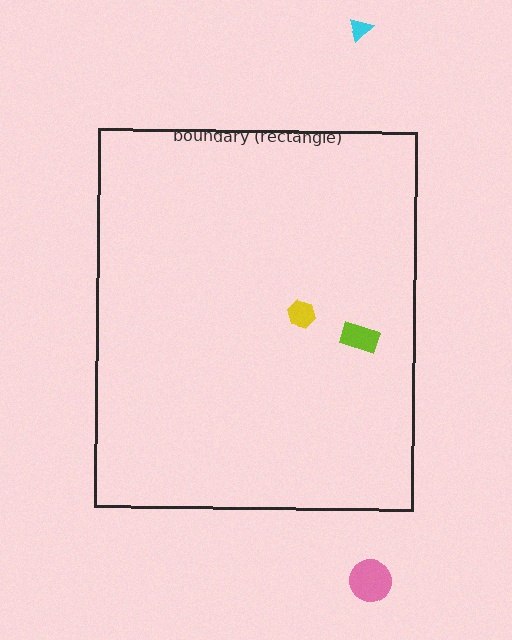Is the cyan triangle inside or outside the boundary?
Outside.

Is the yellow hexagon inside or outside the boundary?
Inside.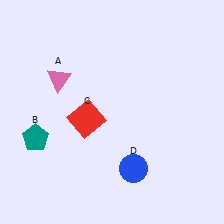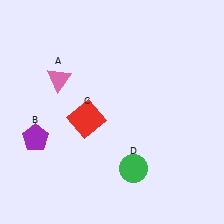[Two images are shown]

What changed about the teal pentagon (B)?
In Image 1, B is teal. In Image 2, it changed to purple.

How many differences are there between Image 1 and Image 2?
There are 2 differences between the two images.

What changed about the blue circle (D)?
In Image 1, D is blue. In Image 2, it changed to green.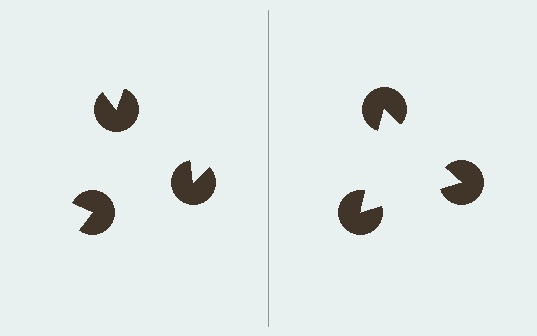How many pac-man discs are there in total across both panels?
6 — 3 on each side.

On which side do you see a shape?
An illusory triangle appears on the right side. On the left side the wedge cuts are rotated, so no coherent shape forms.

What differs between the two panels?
The pac-man discs are positioned identically on both sides; only the wedge orientations differ. On the right they align to a triangle; on the left they are misaligned.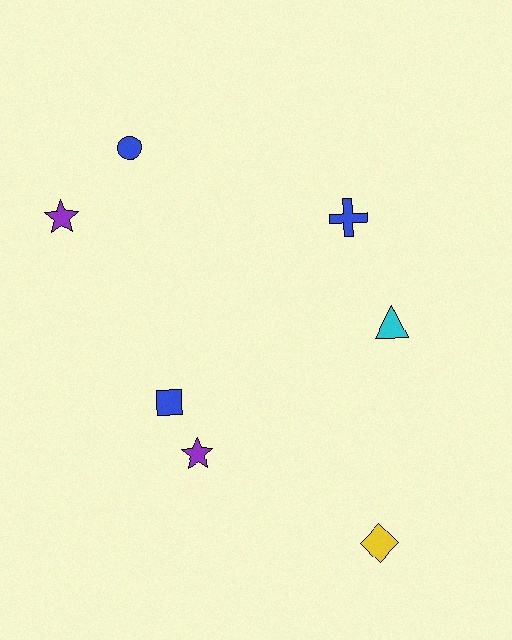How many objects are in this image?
There are 7 objects.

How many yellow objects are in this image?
There is 1 yellow object.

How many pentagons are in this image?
There are no pentagons.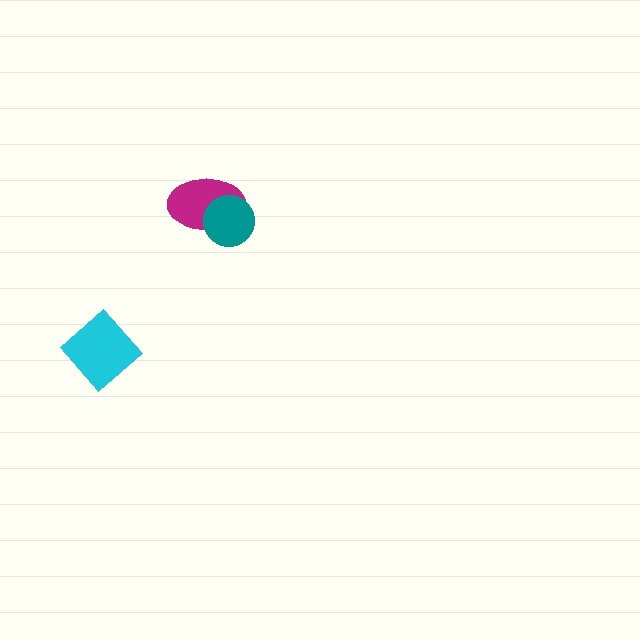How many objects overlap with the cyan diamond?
0 objects overlap with the cyan diamond.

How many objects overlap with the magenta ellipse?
1 object overlaps with the magenta ellipse.